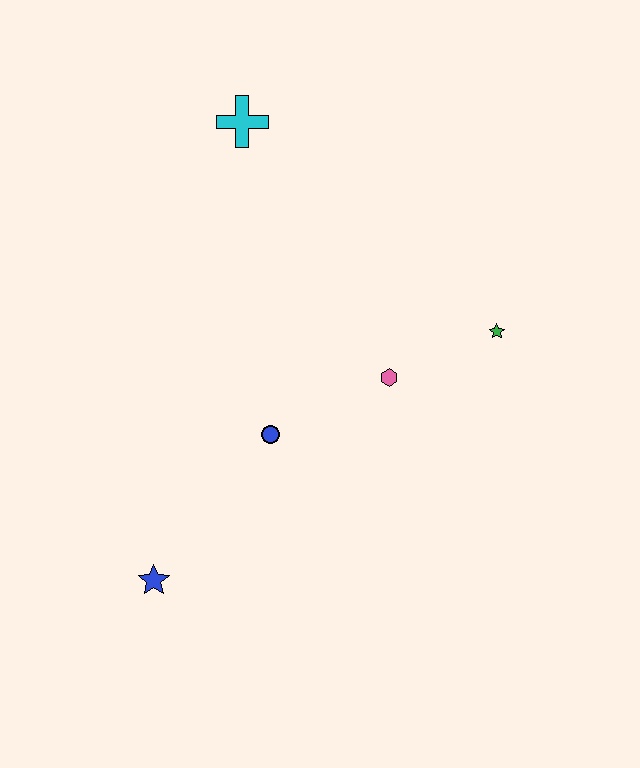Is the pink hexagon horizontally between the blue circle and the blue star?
No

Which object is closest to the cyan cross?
The pink hexagon is closest to the cyan cross.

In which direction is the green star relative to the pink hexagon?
The green star is to the right of the pink hexagon.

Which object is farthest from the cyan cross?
The blue star is farthest from the cyan cross.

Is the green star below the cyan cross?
Yes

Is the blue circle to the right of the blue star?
Yes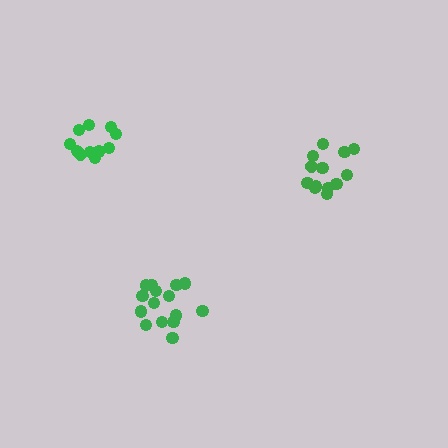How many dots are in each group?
Group 1: 13 dots, Group 2: 15 dots, Group 3: 11 dots (39 total).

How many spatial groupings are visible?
There are 3 spatial groupings.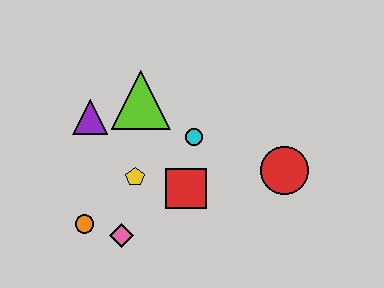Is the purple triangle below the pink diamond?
No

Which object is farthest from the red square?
The purple triangle is farthest from the red square.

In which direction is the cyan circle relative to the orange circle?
The cyan circle is to the right of the orange circle.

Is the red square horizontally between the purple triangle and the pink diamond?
No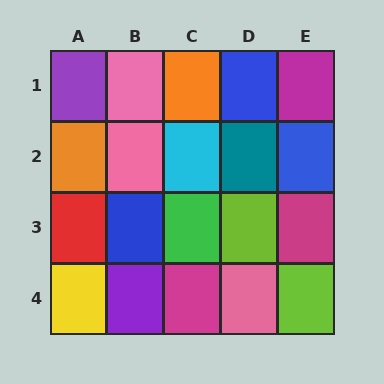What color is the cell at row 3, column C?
Green.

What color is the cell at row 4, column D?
Pink.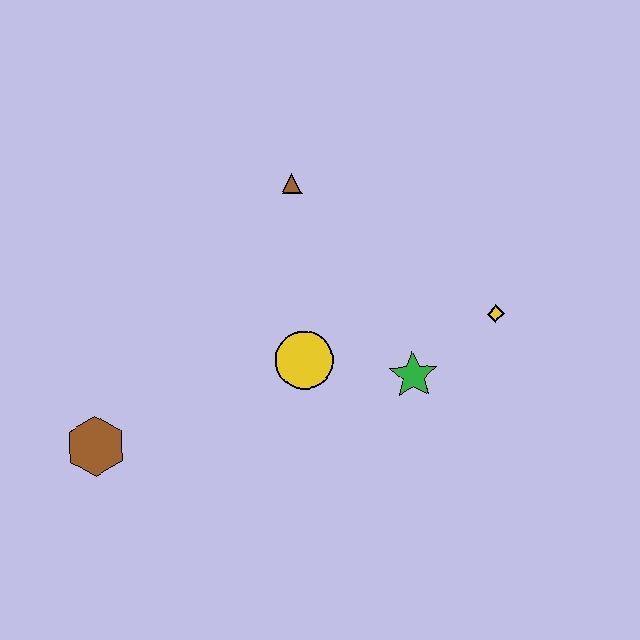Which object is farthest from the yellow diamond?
The brown hexagon is farthest from the yellow diamond.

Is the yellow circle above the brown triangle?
No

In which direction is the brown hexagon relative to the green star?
The brown hexagon is to the left of the green star.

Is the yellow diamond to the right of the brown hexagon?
Yes